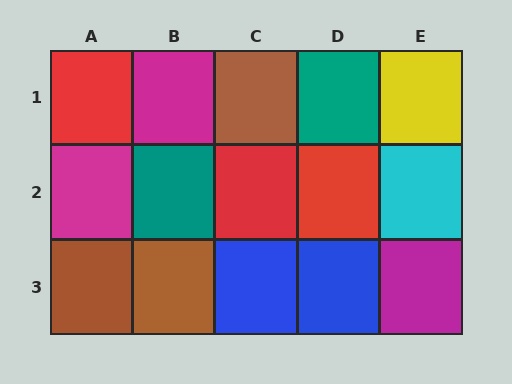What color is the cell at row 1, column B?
Magenta.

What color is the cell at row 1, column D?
Teal.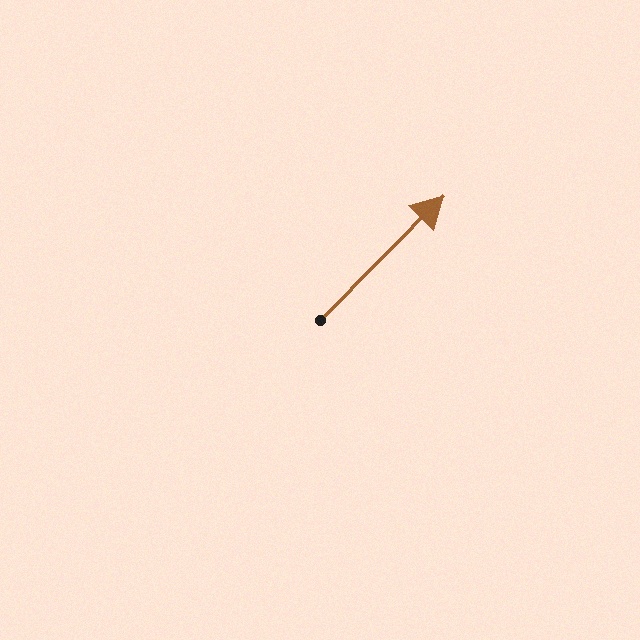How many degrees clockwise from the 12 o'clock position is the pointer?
Approximately 45 degrees.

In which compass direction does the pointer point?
Northeast.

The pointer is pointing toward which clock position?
Roughly 1 o'clock.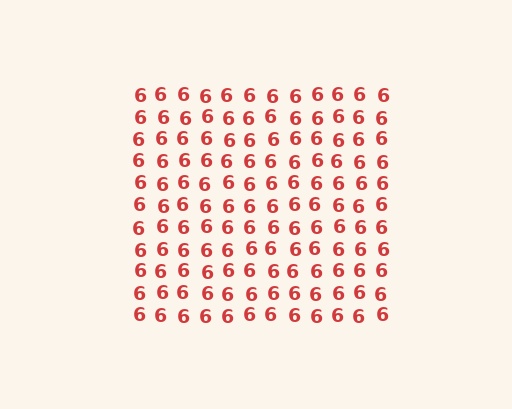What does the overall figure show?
The overall figure shows a square.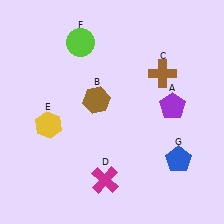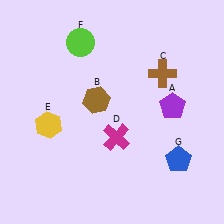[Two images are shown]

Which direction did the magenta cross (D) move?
The magenta cross (D) moved up.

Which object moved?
The magenta cross (D) moved up.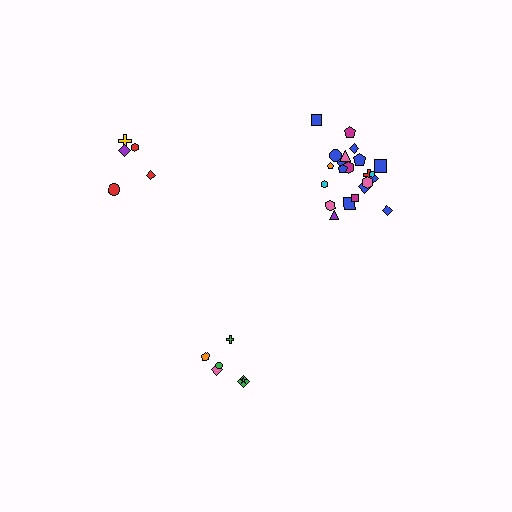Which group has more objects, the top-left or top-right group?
The top-right group.